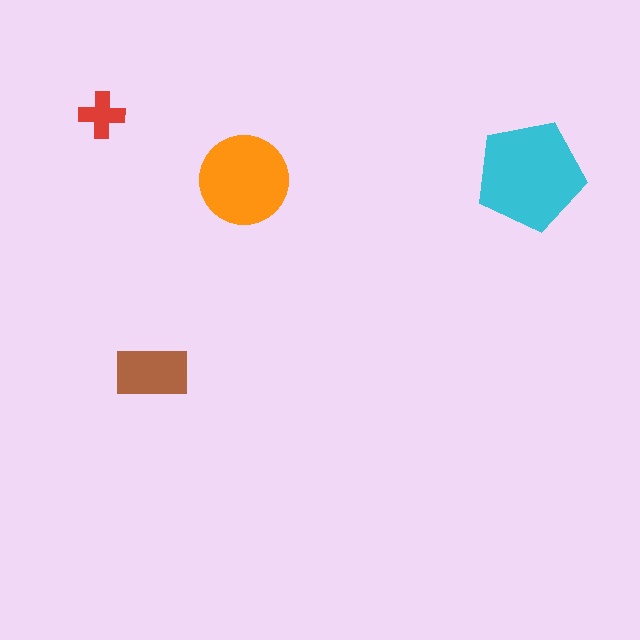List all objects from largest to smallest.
The cyan pentagon, the orange circle, the brown rectangle, the red cross.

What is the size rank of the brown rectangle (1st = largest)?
3rd.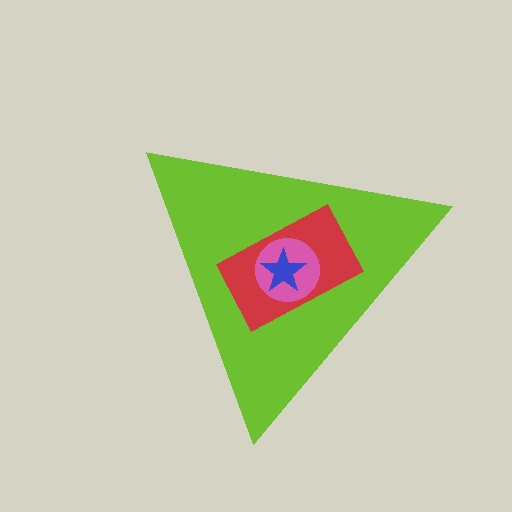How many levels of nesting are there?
4.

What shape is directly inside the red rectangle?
The pink circle.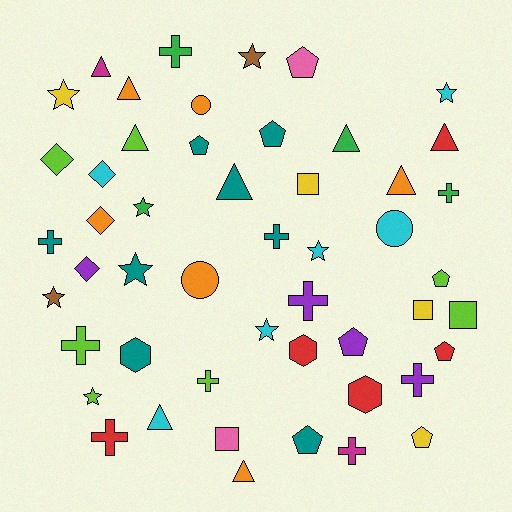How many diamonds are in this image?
There are 4 diamonds.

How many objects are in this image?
There are 50 objects.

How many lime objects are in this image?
There are 7 lime objects.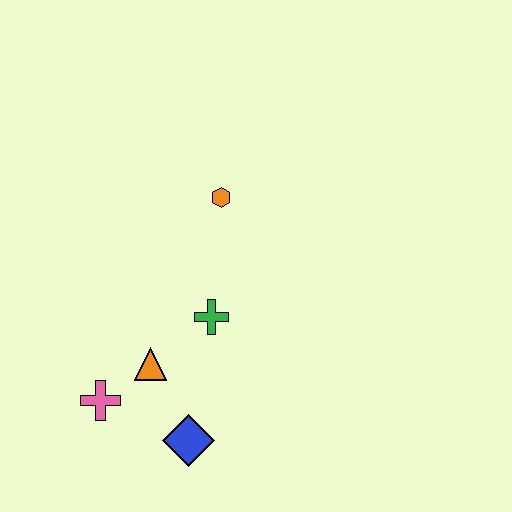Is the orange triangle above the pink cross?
Yes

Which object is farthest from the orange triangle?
The orange hexagon is farthest from the orange triangle.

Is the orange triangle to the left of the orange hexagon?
Yes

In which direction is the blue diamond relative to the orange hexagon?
The blue diamond is below the orange hexagon.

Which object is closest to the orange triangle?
The pink cross is closest to the orange triangle.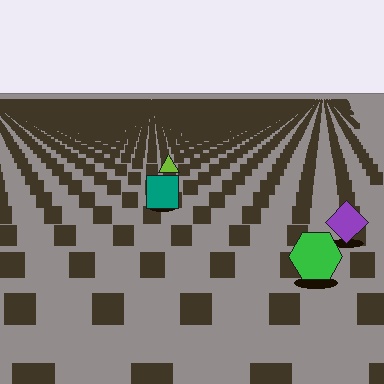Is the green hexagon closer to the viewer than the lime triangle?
Yes. The green hexagon is closer — you can tell from the texture gradient: the ground texture is coarser near it.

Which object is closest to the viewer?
The green hexagon is closest. The texture marks near it are larger and more spread out.